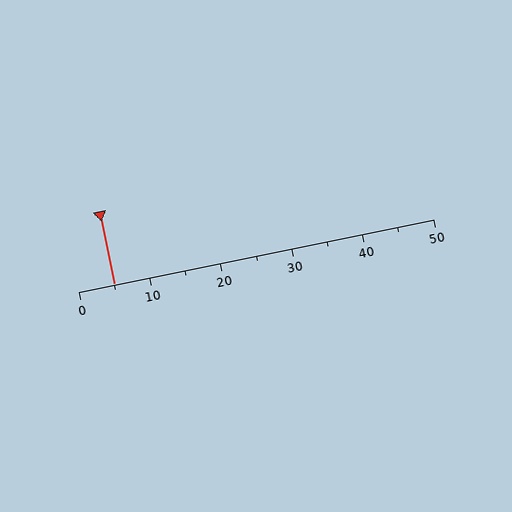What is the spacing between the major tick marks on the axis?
The major ticks are spaced 10 apart.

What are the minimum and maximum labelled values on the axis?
The axis runs from 0 to 50.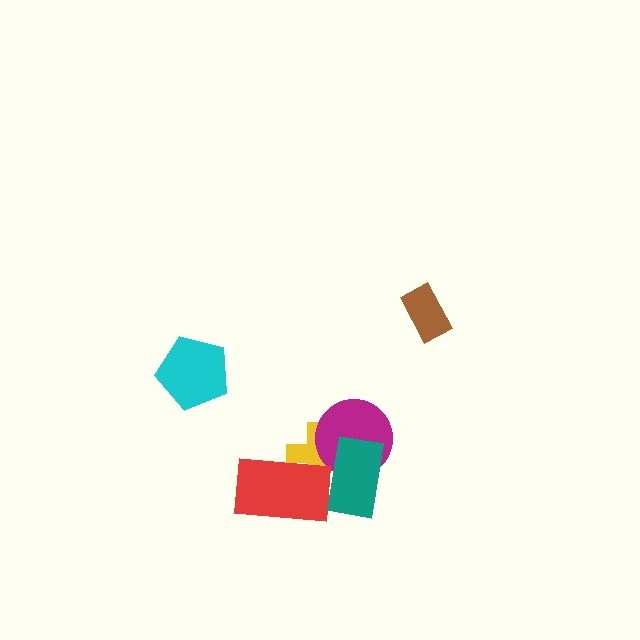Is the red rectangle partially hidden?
Yes, it is partially covered by another shape.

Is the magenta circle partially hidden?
Yes, it is partially covered by another shape.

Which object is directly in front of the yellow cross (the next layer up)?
The magenta circle is directly in front of the yellow cross.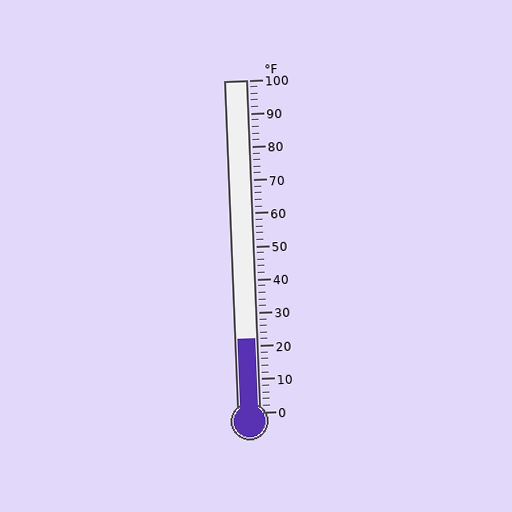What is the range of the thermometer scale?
The thermometer scale ranges from 0°F to 100°F.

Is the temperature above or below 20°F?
The temperature is above 20°F.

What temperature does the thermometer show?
The thermometer shows approximately 22°F.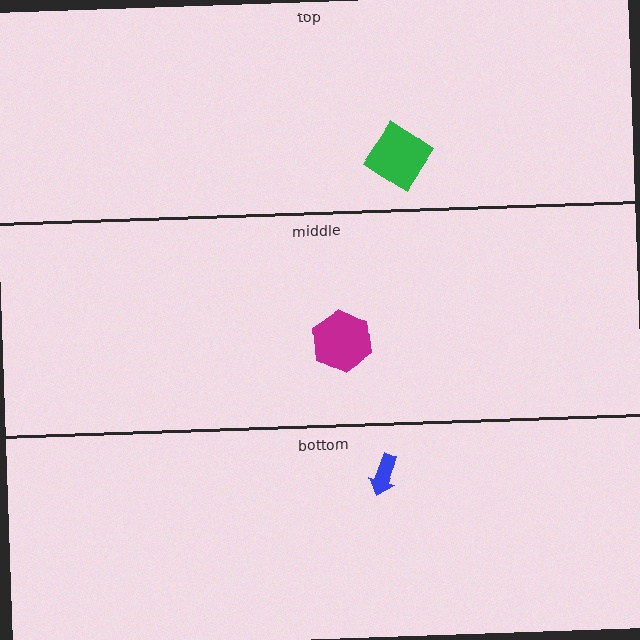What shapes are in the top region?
The green diamond.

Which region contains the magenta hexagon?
The middle region.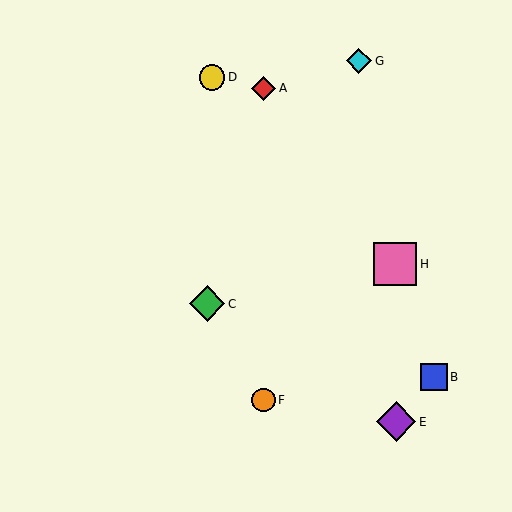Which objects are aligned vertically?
Objects A, F are aligned vertically.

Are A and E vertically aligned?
No, A is at x≈263 and E is at x≈396.